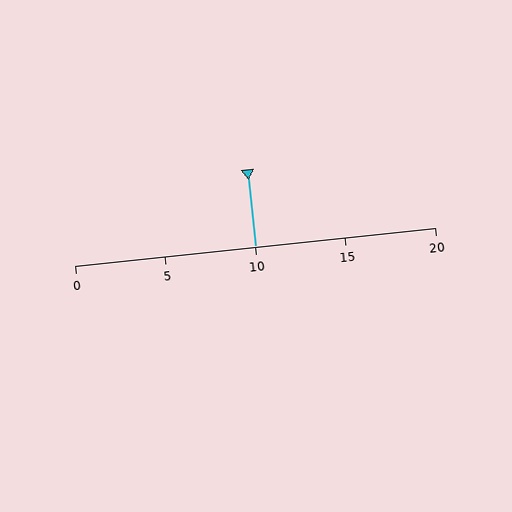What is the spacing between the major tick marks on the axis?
The major ticks are spaced 5 apart.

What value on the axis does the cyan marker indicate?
The marker indicates approximately 10.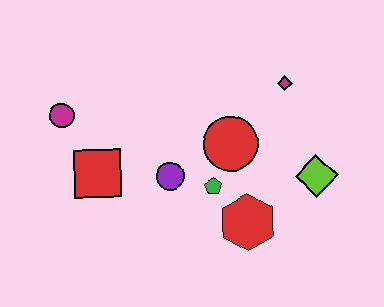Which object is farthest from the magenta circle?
The lime diamond is farthest from the magenta circle.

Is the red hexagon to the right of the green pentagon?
Yes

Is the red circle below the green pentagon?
No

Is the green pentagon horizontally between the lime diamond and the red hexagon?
No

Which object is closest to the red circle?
The green pentagon is closest to the red circle.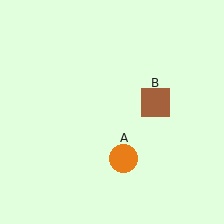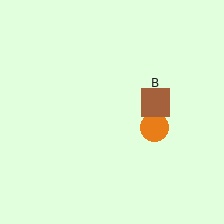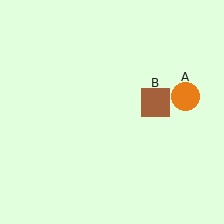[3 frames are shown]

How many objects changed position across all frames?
1 object changed position: orange circle (object A).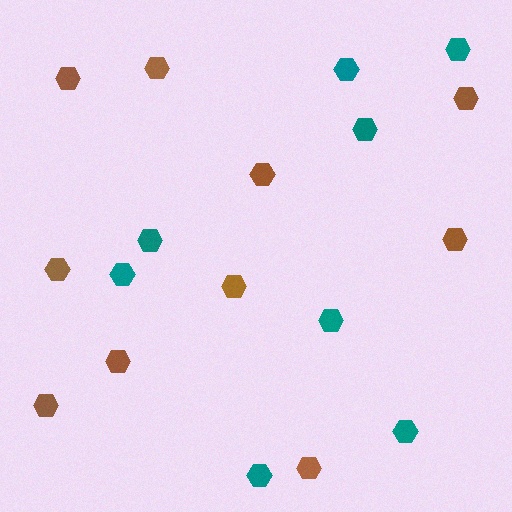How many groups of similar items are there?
There are 2 groups: one group of brown hexagons (10) and one group of teal hexagons (8).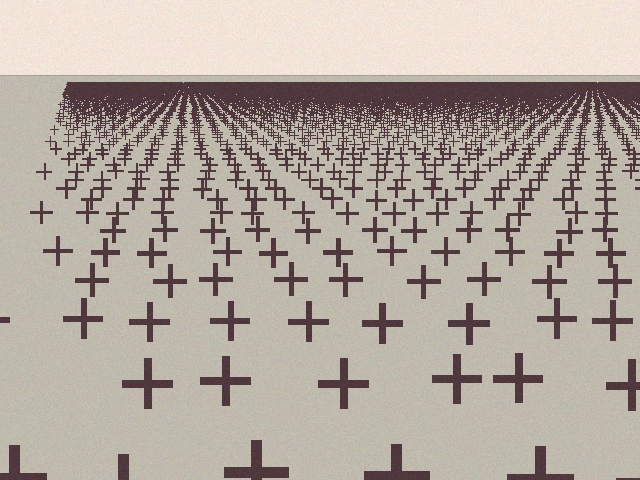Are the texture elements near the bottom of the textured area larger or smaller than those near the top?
Larger. Near the bottom, elements are closer to the viewer and appear at a bigger on-screen size.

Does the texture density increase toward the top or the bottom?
Density increases toward the top.